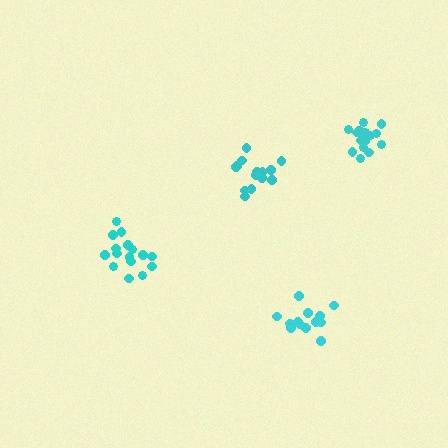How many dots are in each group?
Group 1: 16 dots, Group 2: 17 dots, Group 3: 14 dots, Group 4: 14 dots (61 total).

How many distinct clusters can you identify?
There are 4 distinct clusters.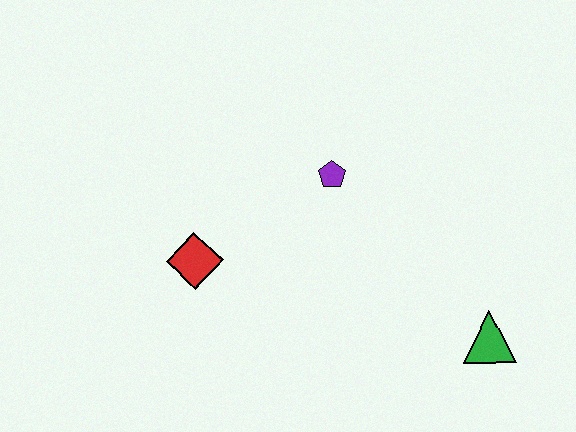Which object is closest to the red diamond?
The purple pentagon is closest to the red diamond.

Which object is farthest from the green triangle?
The red diamond is farthest from the green triangle.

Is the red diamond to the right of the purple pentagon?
No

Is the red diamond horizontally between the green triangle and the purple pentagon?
No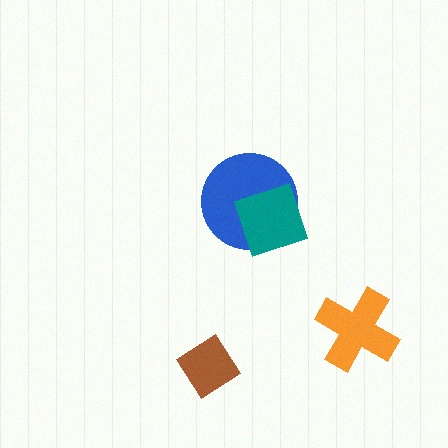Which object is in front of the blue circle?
The teal diamond is in front of the blue circle.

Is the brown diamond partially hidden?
No, no other shape covers it.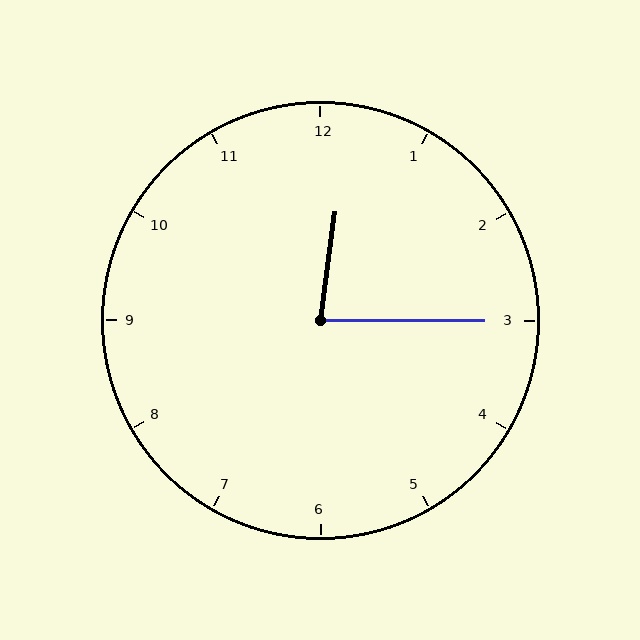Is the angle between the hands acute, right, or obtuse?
It is acute.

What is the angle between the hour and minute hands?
Approximately 82 degrees.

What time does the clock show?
12:15.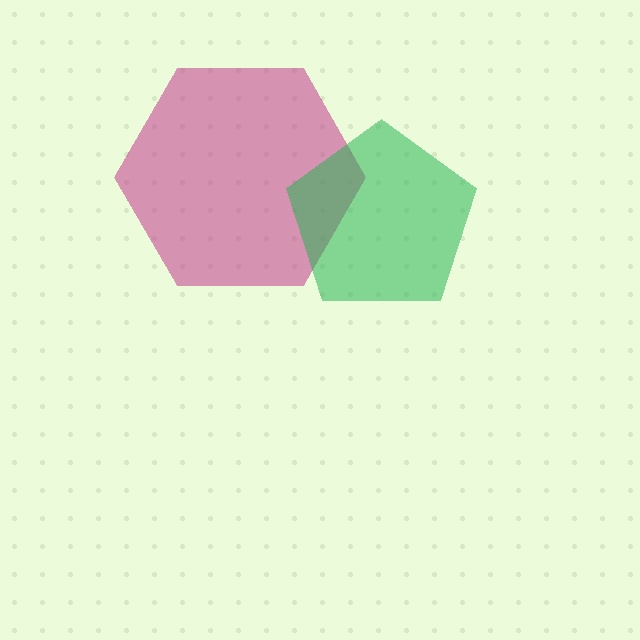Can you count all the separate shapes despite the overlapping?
Yes, there are 2 separate shapes.